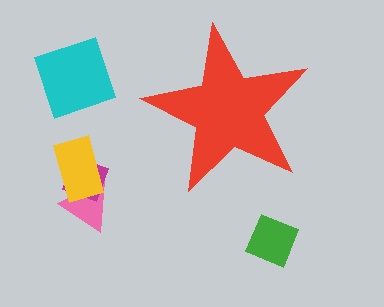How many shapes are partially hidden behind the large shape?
0 shapes are partially hidden.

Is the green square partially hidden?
No, the green square is fully visible.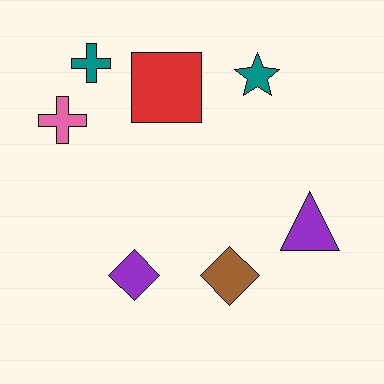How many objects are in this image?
There are 7 objects.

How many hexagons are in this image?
There are no hexagons.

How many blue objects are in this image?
There are no blue objects.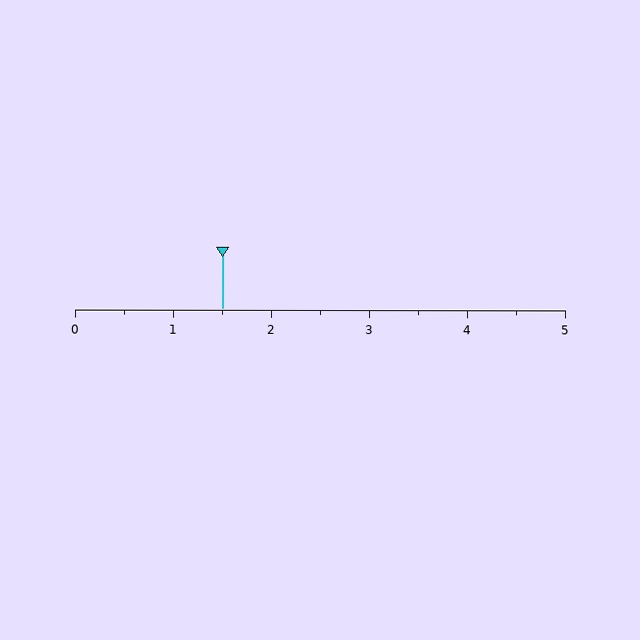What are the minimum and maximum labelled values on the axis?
The axis runs from 0 to 5.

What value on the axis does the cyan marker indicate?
The marker indicates approximately 1.5.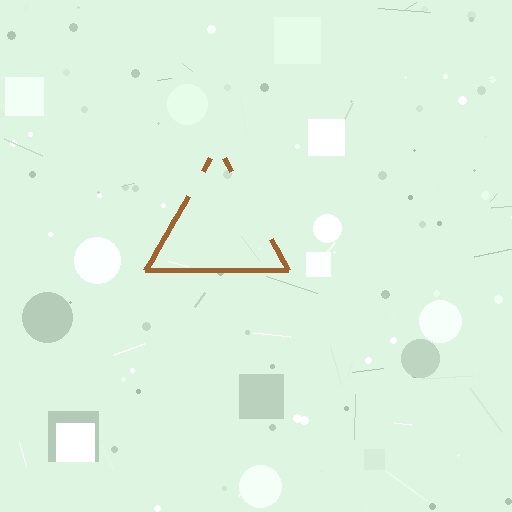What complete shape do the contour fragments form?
The contour fragments form a triangle.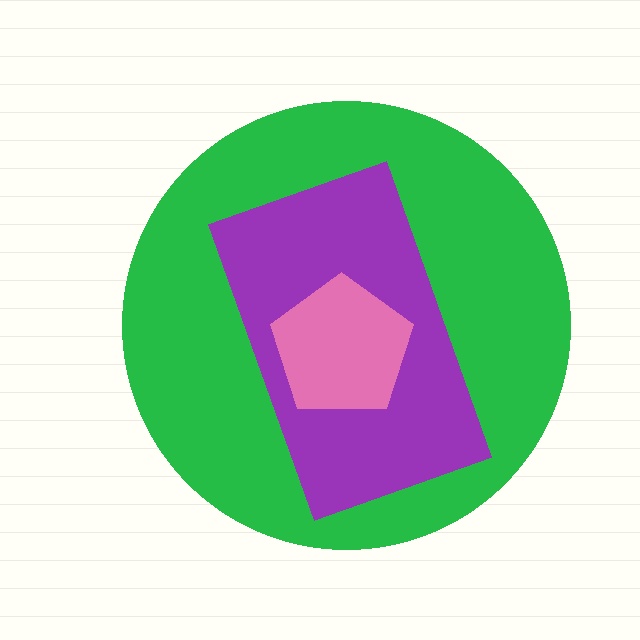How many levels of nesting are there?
3.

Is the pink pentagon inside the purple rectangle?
Yes.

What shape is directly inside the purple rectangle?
The pink pentagon.